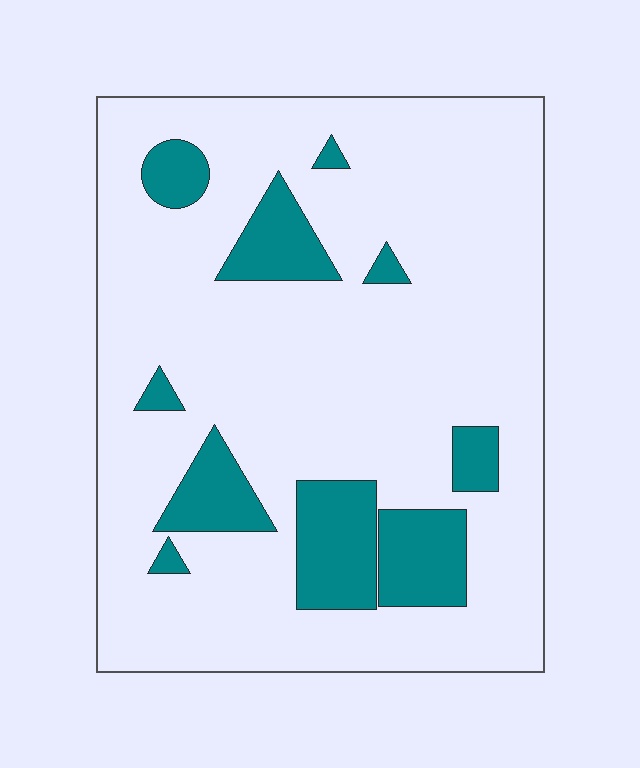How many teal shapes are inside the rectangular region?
10.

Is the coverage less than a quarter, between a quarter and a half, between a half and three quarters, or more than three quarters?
Less than a quarter.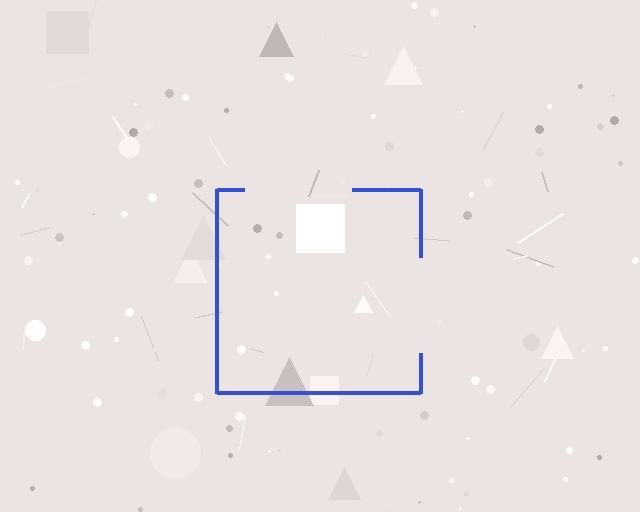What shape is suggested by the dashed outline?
The dashed outline suggests a square.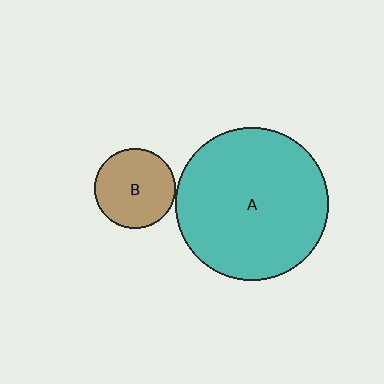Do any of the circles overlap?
No, none of the circles overlap.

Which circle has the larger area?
Circle A (teal).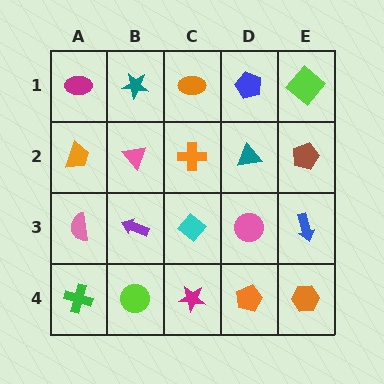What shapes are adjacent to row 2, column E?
A lime diamond (row 1, column E), a blue arrow (row 3, column E), a teal triangle (row 2, column D).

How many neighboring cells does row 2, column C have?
4.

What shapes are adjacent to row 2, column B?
A teal star (row 1, column B), a purple arrow (row 3, column B), an orange trapezoid (row 2, column A), an orange cross (row 2, column C).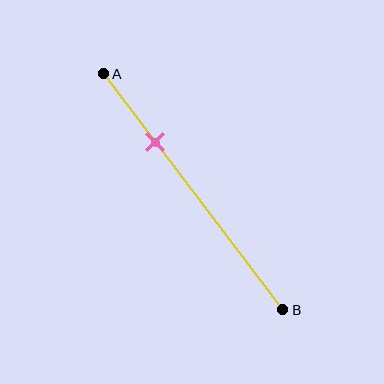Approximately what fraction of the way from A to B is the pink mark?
The pink mark is approximately 30% of the way from A to B.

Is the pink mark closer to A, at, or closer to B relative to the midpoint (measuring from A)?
The pink mark is closer to point A than the midpoint of segment AB.